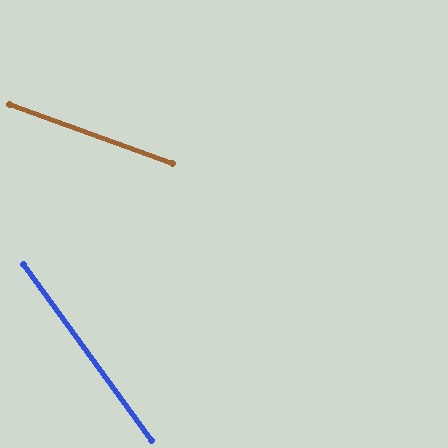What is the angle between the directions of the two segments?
Approximately 34 degrees.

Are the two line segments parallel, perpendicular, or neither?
Neither parallel nor perpendicular — they differ by about 34°.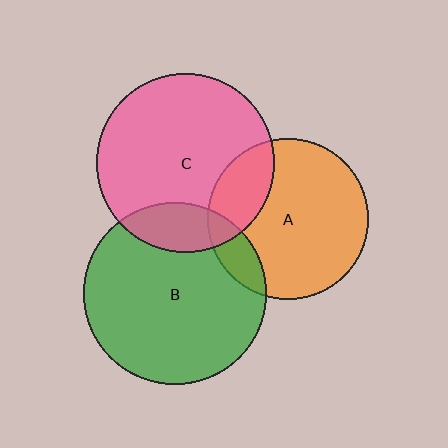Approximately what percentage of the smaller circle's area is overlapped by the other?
Approximately 20%.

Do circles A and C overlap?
Yes.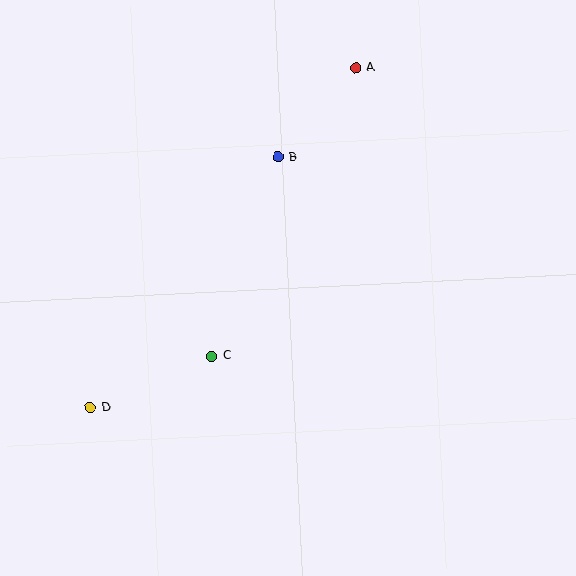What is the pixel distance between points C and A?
The distance between C and A is 322 pixels.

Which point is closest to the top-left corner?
Point B is closest to the top-left corner.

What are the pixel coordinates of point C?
Point C is at (212, 356).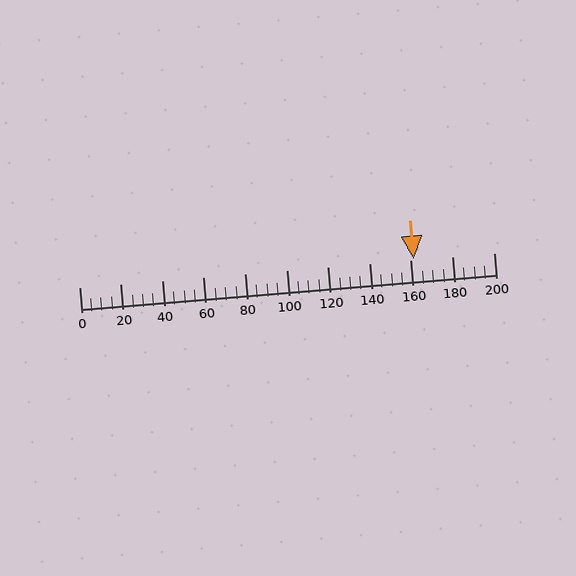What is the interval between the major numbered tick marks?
The major tick marks are spaced 20 units apart.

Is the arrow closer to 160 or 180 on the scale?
The arrow is closer to 160.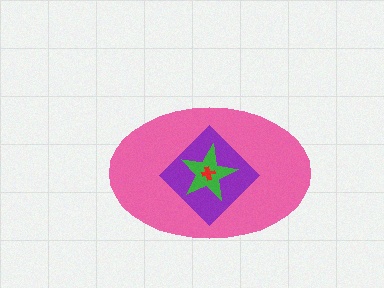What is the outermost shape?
The pink ellipse.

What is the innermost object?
The red cross.